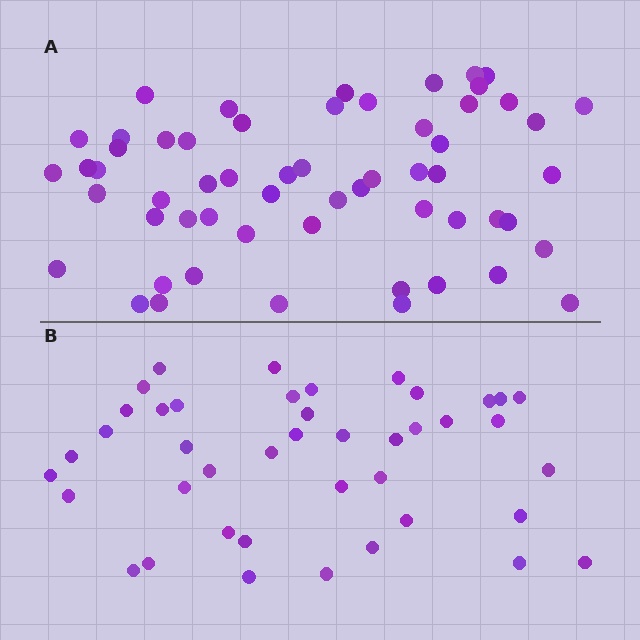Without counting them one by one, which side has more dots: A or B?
Region A (the top region) has more dots.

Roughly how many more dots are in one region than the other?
Region A has approximately 15 more dots than region B.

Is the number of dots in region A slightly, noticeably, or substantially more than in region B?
Region A has noticeably more, but not dramatically so. The ratio is roughly 1.4 to 1.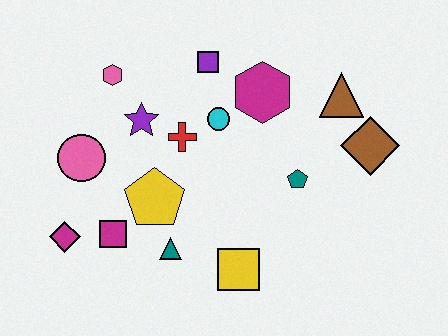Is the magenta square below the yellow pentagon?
Yes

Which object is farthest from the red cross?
The brown diamond is farthest from the red cross.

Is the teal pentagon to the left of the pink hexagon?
No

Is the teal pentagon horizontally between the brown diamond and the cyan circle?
Yes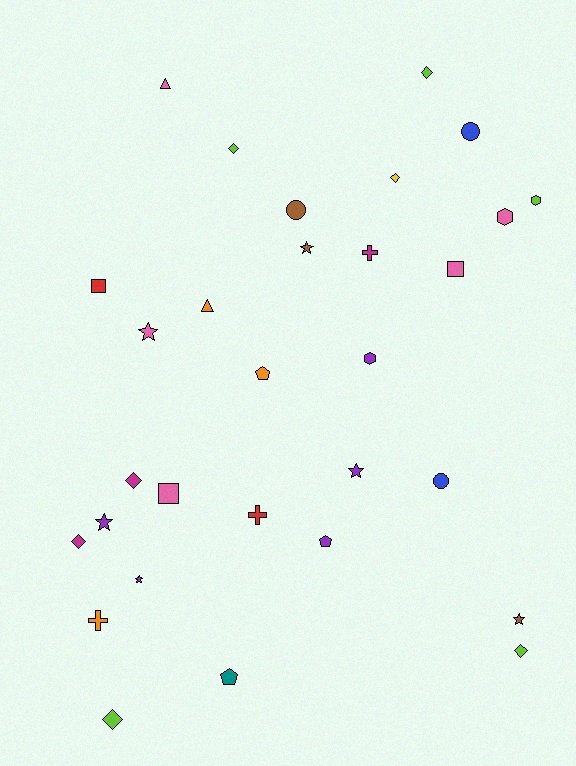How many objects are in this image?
There are 30 objects.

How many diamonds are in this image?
There are 7 diamonds.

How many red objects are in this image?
There are 2 red objects.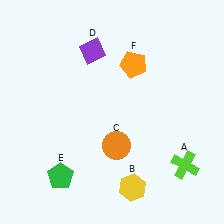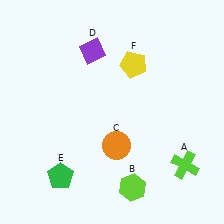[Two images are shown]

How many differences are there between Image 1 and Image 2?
There are 2 differences between the two images.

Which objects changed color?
B changed from yellow to lime. F changed from orange to yellow.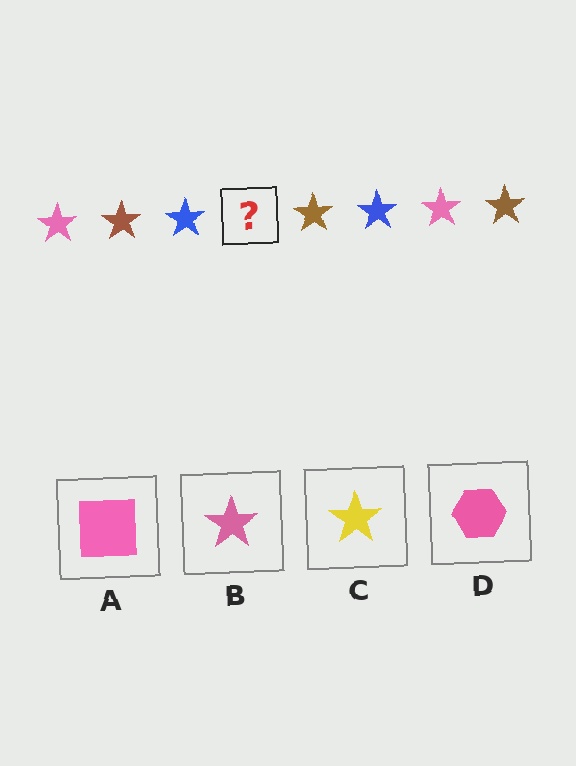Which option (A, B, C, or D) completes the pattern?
B.